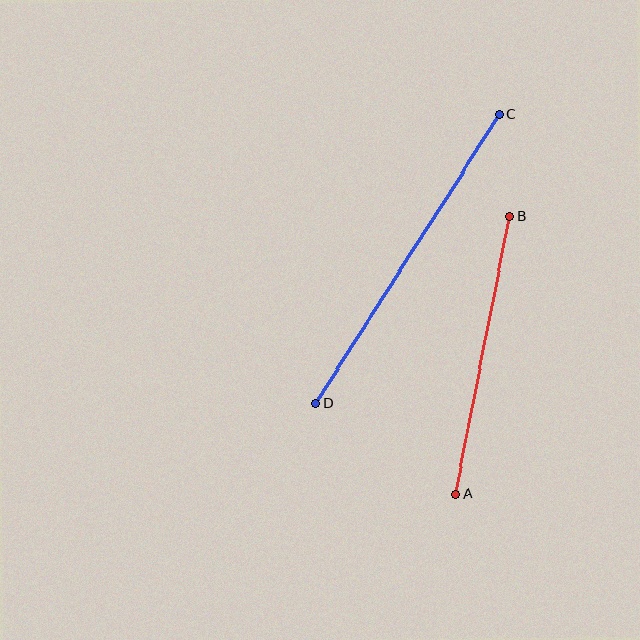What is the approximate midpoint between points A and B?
The midpoint is at approximately (482, 355) pixels.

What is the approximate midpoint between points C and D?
The midpoint is at approximately (407, 259) pixels.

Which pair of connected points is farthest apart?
Points C and D are farthest apart.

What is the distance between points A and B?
The distance is approximately 283 pixels.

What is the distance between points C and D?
The distance is approximately 342 pixels.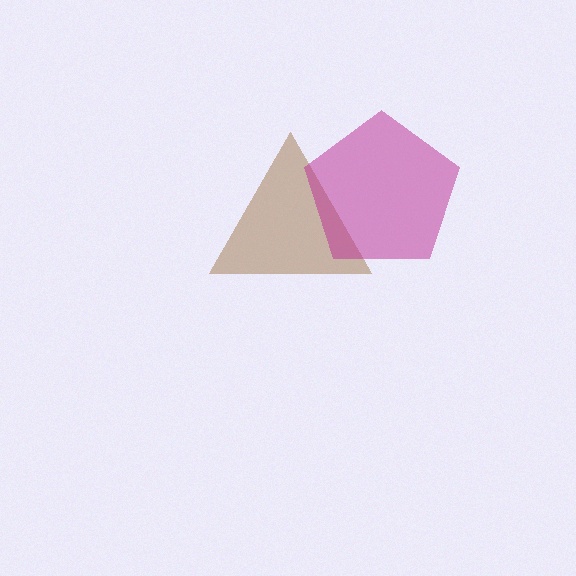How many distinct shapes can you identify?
There are 2 distinct shapes: a brown triangle, a magenta pentagon.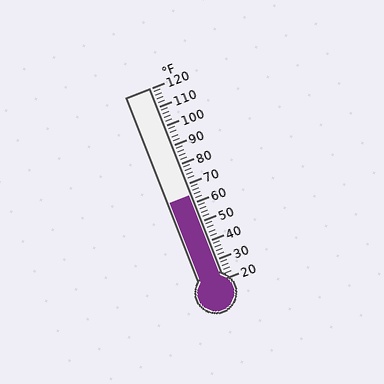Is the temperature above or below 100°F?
The temperature is below 100°F.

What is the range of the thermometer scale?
The thermometer scale ranges from 20°F to 120°F.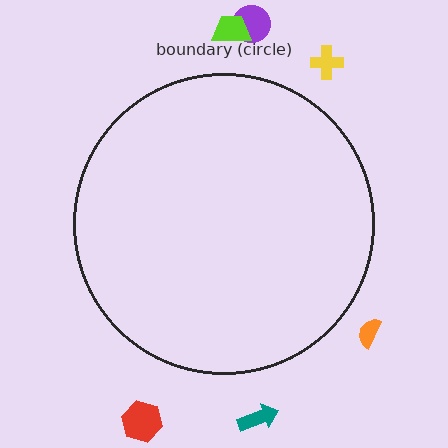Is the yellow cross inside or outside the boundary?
Outside.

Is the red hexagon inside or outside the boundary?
Outside.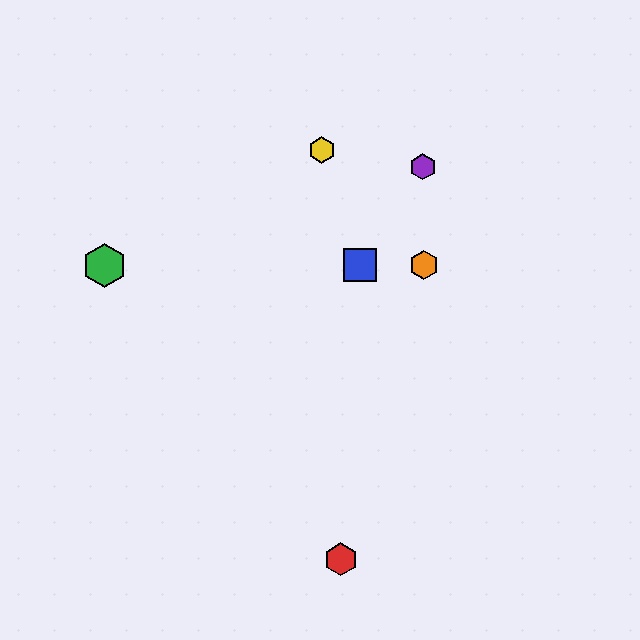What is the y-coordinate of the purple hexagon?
The purple hexagon is at y≈167.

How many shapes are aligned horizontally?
3 shapes (the blue square, the green hexagon, the orange hexagon) are aligned horizontally.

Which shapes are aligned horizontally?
The blue square, the green hexagon, the orange hexagon are aligned horizontally.